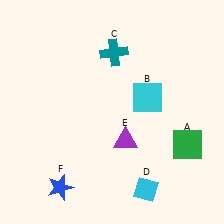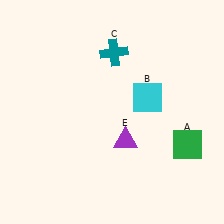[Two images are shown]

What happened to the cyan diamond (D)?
The cyan diamond (D) was removed in Image 2. It was in the bottom-right area of Image 1.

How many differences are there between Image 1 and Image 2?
There are 2 differences between the two images.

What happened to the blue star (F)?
The blue star (F) was removed in Image 2. It was in the bottom-left area of Image 1.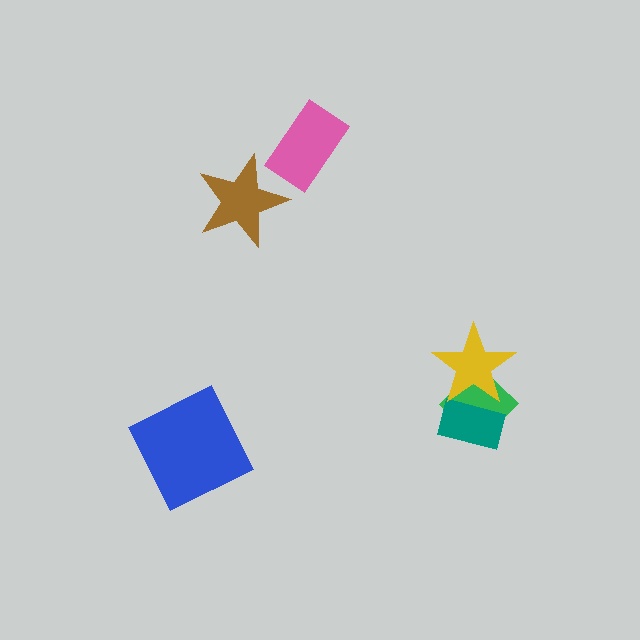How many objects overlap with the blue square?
0 objects overlap with the blue square.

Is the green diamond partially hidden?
Yes, it is partially covered by another shape.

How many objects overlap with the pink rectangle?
0 objects overlap with the pink rectangle.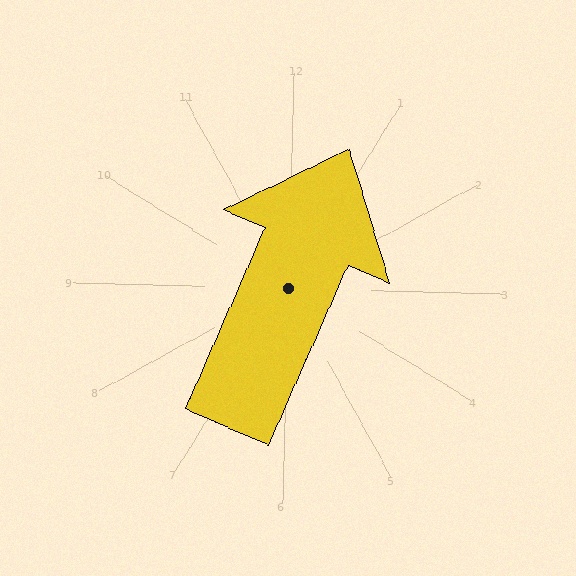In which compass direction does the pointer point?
North.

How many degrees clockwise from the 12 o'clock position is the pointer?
Approximately 22 degrees.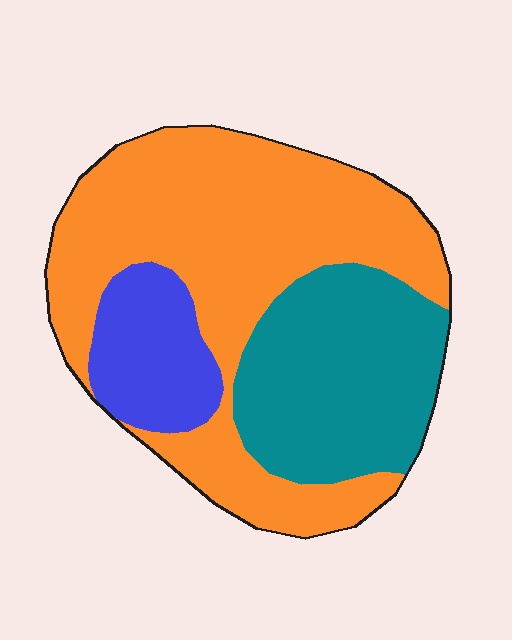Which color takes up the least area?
Blue, at roughly 15%.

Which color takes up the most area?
Orange, at roughly 55%.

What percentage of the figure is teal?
Teal covers roughly 30% of the figure.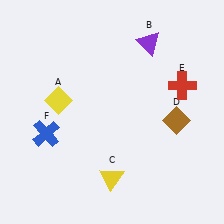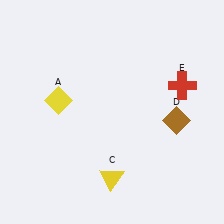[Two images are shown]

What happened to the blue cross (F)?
The blue cross (F) was removed in Image 2. It was in the bottom-left area of Image 1.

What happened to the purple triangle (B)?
The purple triangle (B) was removed in Image 2. It was in the top-right area of Image 1.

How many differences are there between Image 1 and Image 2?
There are 2 differences between the two images.